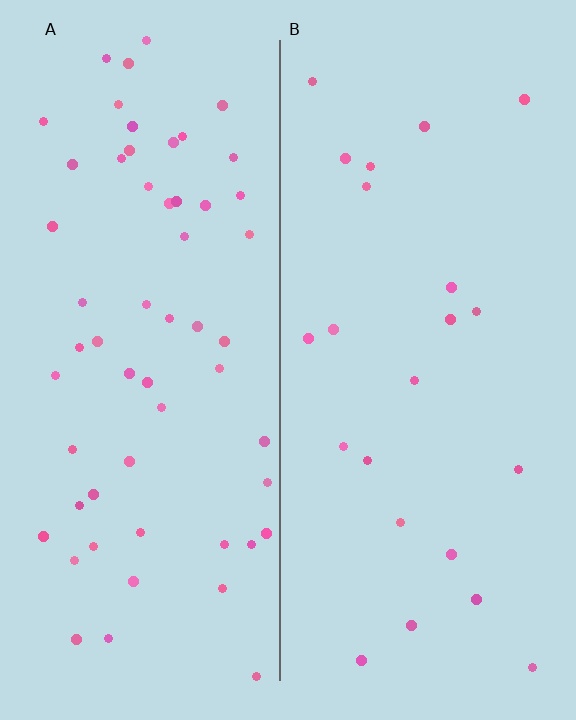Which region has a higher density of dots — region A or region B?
A (the left).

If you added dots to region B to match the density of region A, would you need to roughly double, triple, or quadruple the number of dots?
Approximately triple.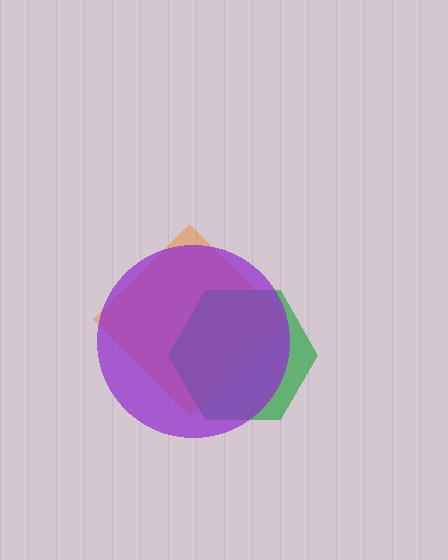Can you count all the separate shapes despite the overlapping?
Yes, there are 3 separate shapes.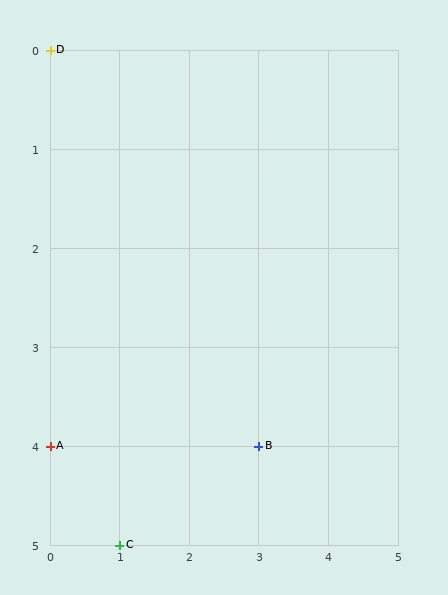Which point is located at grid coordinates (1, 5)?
Point C is at (1, 5).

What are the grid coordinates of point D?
Point D is at grid coordinates (0, 0).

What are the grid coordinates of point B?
Point B is at grid coordinates (3, 4).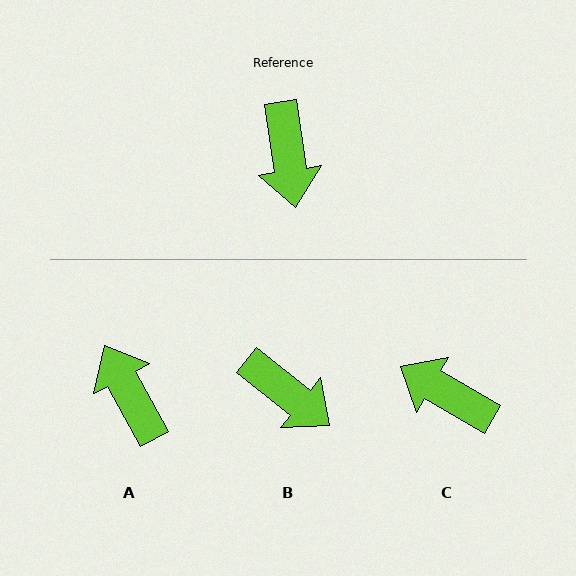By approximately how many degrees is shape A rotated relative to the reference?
Approximately 160 degrees clockwise.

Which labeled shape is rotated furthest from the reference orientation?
A, about 160 degrees away.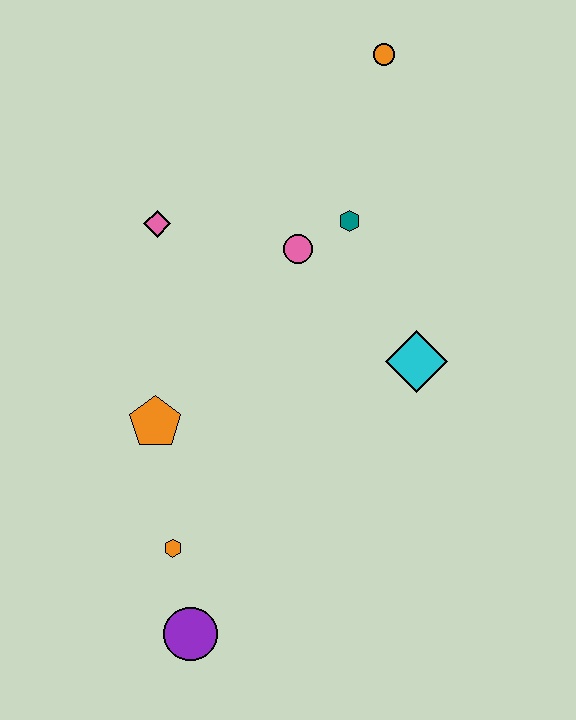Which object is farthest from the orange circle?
The purple circle is farthest from the orange circle.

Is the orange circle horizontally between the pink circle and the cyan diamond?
Yes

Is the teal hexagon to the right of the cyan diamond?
No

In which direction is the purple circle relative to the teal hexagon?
The purple circle is below the teal hexagon.